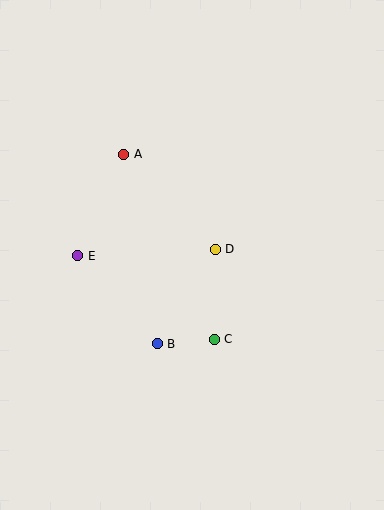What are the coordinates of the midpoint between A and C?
The midpoint between A and C is at (169, 247).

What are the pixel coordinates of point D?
Point D is at (215, 249).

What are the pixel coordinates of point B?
Point B is at (157, 344).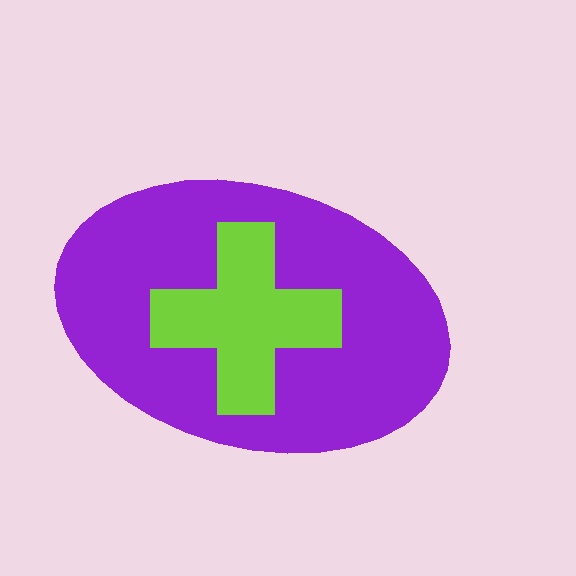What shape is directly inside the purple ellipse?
The lime cross.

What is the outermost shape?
The purple ellipse.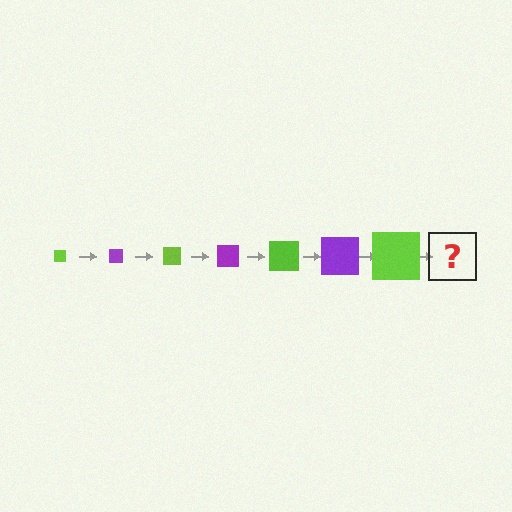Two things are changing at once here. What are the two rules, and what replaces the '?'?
The two rules are that the square grows larger each step and the color cycles through lime and purple. The '?' should be a purple square, larger than the previous one.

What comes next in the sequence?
The next element should be a purple square, larger than the previous one.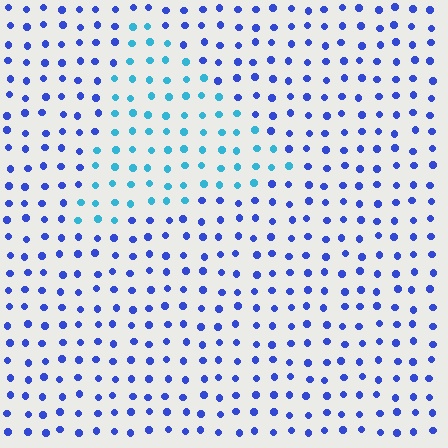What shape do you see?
I see a triangle.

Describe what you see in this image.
The image is filled with small blue elements in a uniform arrangement. A triangle-shaped region is visible where the elements are tinted to a slightly different hue, forming a subtle color boundary.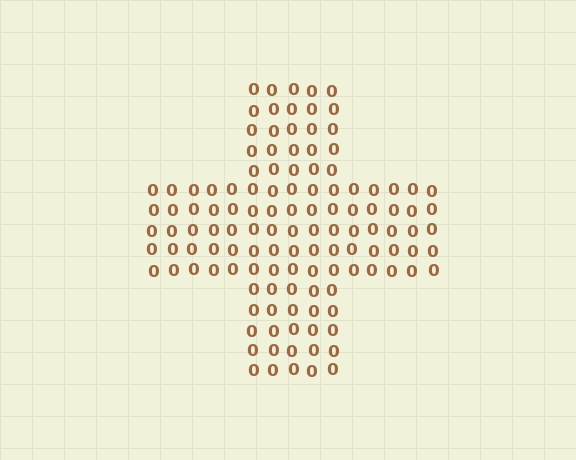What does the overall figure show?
The overall figure shows a cross.